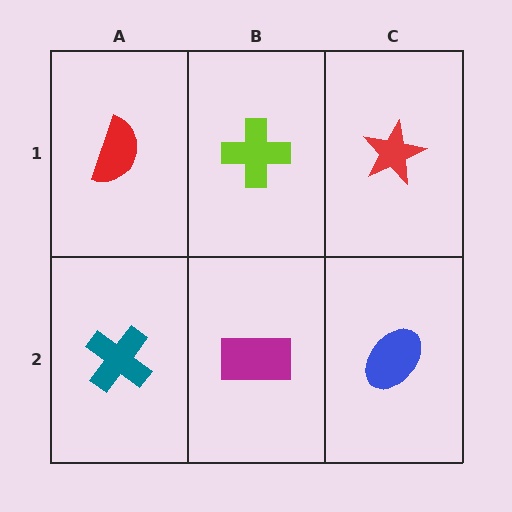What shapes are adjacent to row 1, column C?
A blue ellipse (row 2, column C), a lime cross (row 1, column B).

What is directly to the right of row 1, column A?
A lime cross.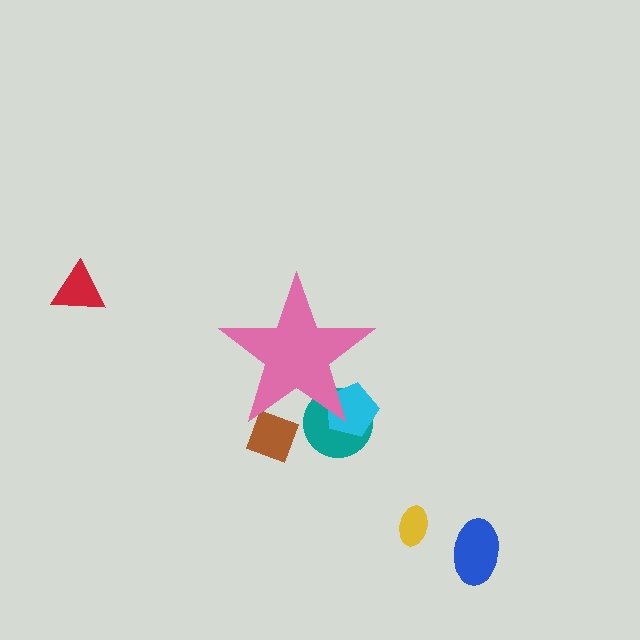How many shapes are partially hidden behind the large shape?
3 shapes are partially hidden.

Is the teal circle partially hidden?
Yes, the teal circle is partially hidden behind the pink star.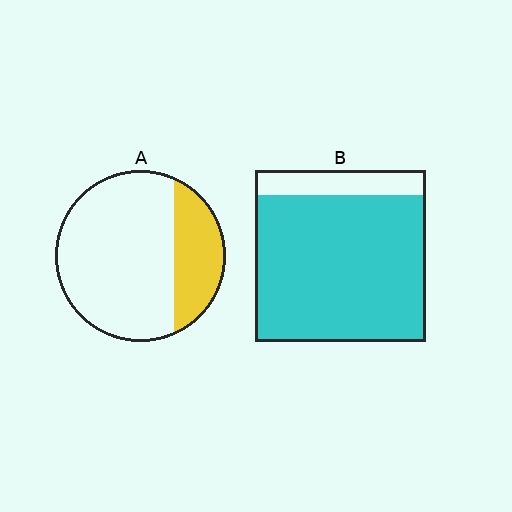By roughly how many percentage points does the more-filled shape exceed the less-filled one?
By roughly 60 percentage points (B over A).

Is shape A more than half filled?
No.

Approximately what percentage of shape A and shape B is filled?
A is approximately 25% and B is approximately 85%.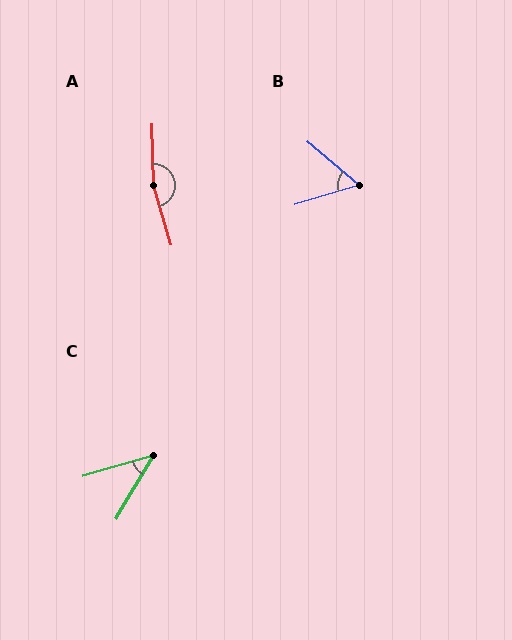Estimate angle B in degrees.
Approximately 57 degrees.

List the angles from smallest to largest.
C (44°), B (57°), A (165°).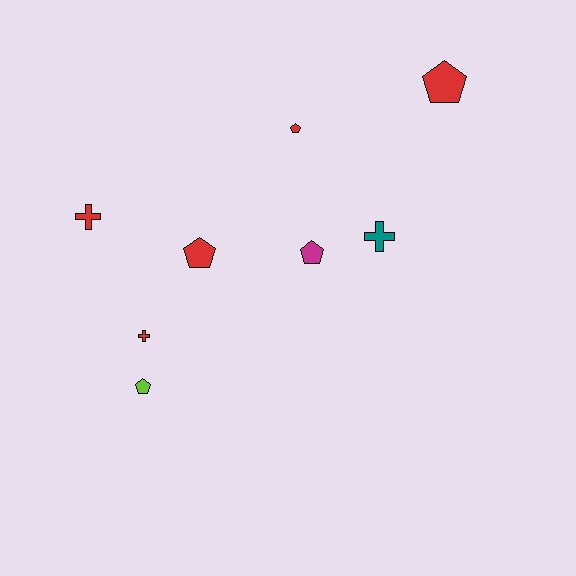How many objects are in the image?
There are 8 objects.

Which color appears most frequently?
Red, with 5 objects.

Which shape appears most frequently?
Pentagon, with 5 objects.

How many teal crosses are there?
There is 1 teal cross.